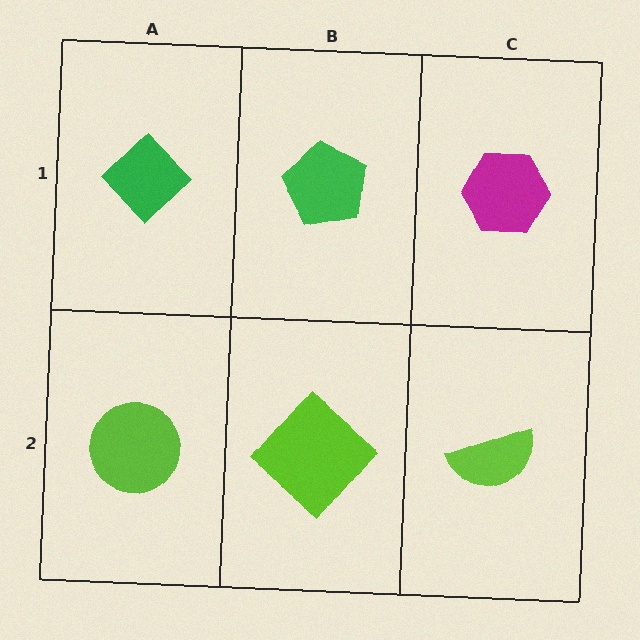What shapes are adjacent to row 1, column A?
A lime circle (row 2, column A), a green pentagon (row 1, column B).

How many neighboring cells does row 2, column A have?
2.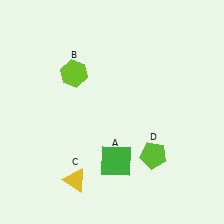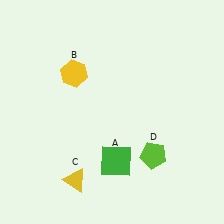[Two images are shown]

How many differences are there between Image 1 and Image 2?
There is 1 difference between the two images.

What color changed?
The hexagon (B) changed from lime in Image 1 to yellow in Image 2.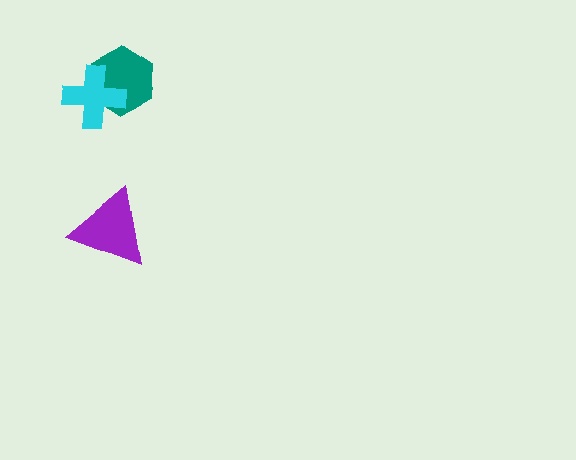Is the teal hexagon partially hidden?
Yes, it is partially covered by another shape.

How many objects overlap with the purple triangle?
0 objects overlap with the purple triangle.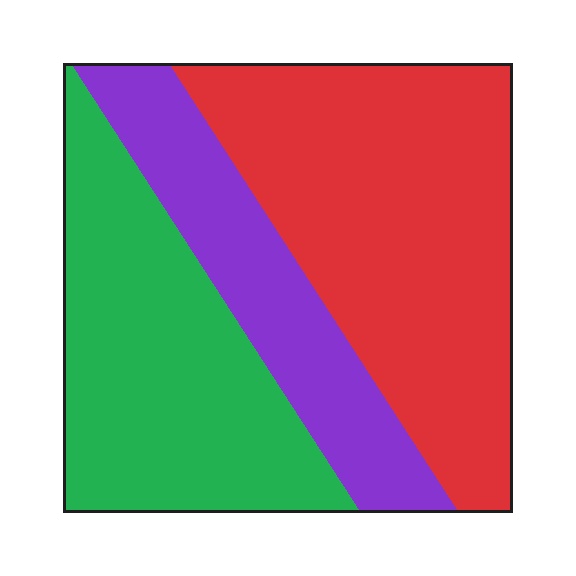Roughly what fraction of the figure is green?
Green takes up between a third and a half of the figure.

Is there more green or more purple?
Green.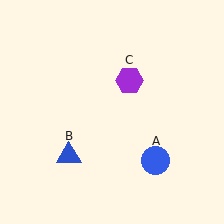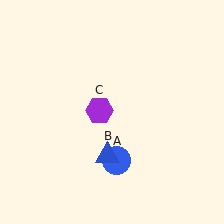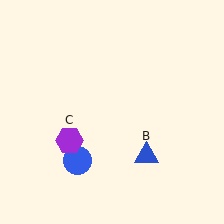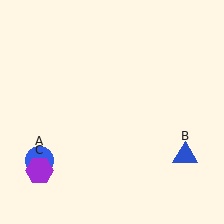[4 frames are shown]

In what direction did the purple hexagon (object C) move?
The purple hexagon (object C) moved down and to the left.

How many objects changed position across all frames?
3 objects changed position: blue circle (object A), blue triangle (object B), purple hexagon (object C).